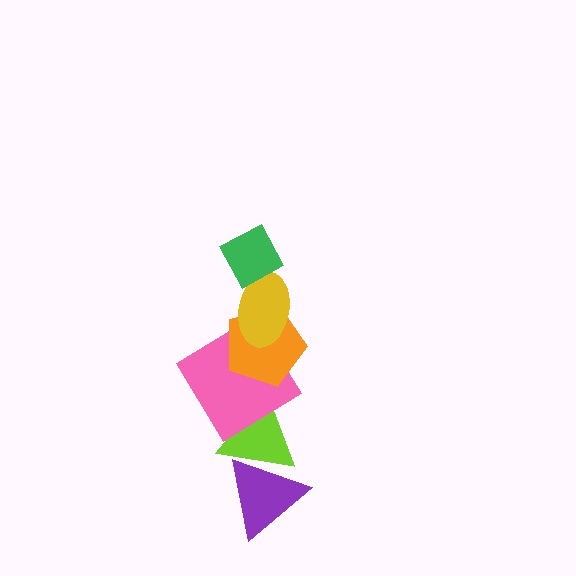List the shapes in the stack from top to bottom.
From top to bottom: the green diamond, the yellow ellipse, the orange pentagon, the pink diamond, the lime triangle, the purple triangle.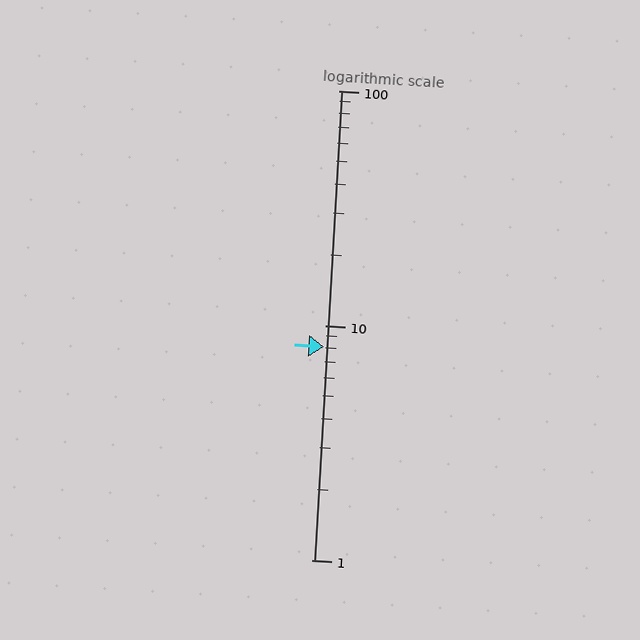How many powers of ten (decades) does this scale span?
The scale spans 2 decades, from 1 to 100.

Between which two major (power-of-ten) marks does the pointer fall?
The pointer is between 1 and 10.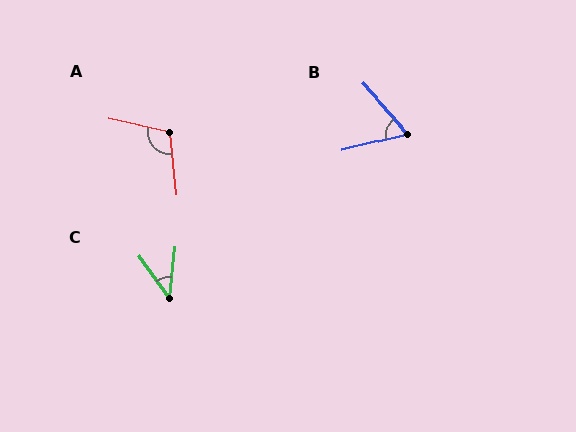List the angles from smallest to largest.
C (42°), B (61°), A (109°).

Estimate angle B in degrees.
Approximately 61 degrees.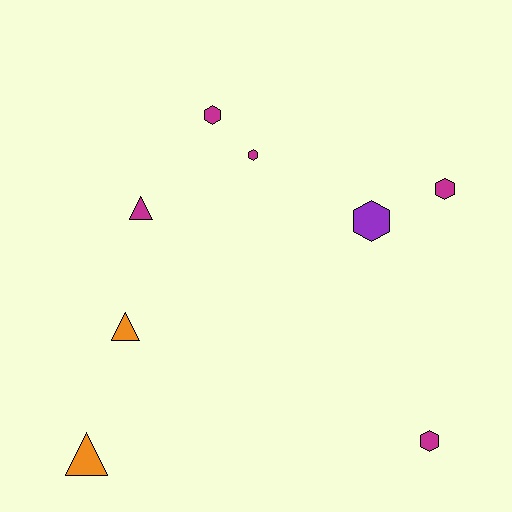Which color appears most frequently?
Magenta, with 5 objects.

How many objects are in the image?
There are 8 objects.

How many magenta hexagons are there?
There are 4 magenta hexagons.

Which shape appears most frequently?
Hexagon, with 5 objects.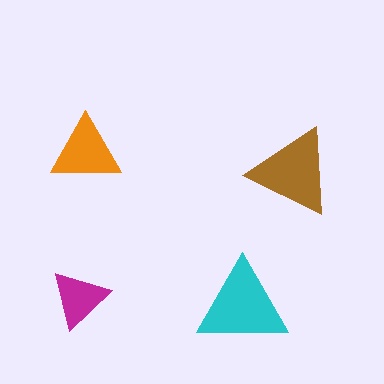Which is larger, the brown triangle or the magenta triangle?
The brown one.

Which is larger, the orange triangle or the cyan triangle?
The cyan one.